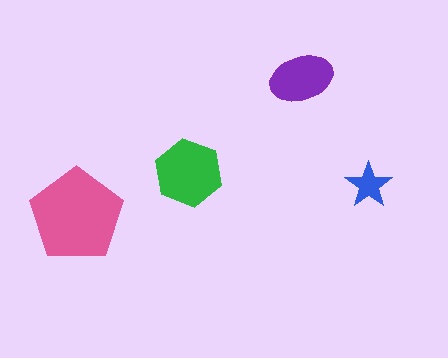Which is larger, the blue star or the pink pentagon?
The pink pentagon.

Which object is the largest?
The pink pentagon.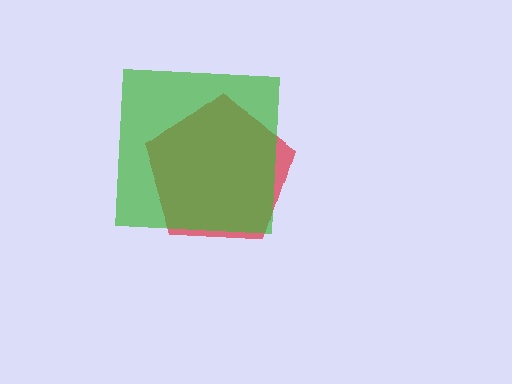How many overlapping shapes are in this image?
There are 2 overlapping shapes in the image.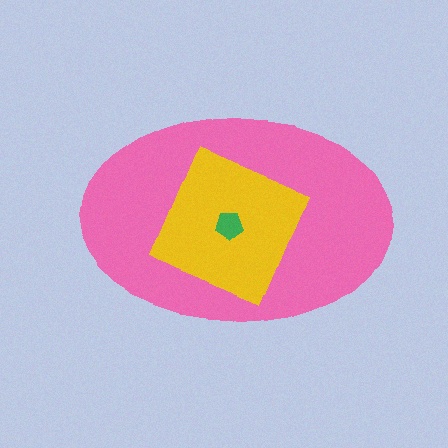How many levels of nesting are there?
3.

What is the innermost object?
The green pentagon.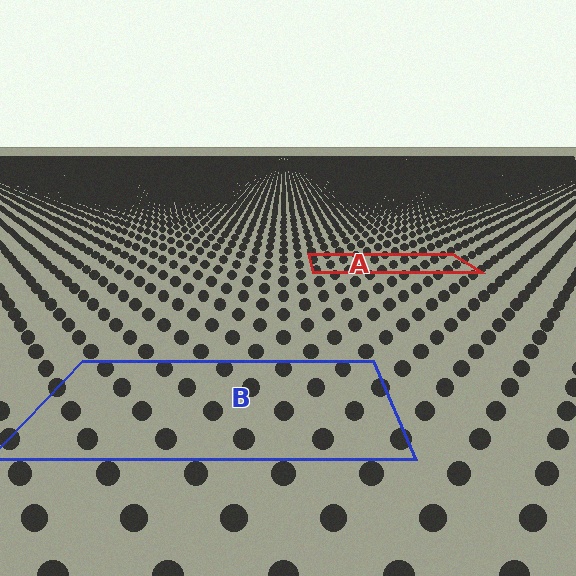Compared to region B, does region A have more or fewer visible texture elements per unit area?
Region A has more texture elements per unit area — they are packed more densely because it is farther away.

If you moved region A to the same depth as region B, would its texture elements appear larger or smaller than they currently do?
They would appear larger. At a closer depth, the same texture elements are projected at a bigger on-screen size.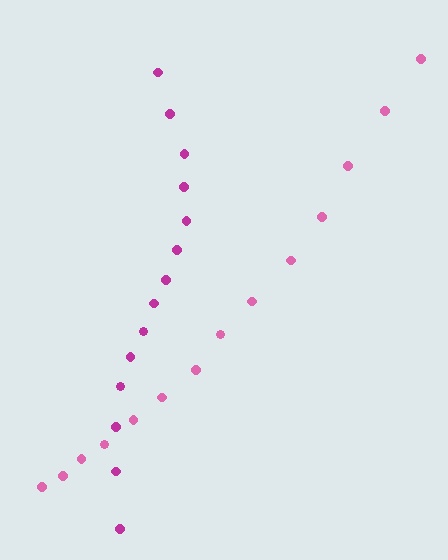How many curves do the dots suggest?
There are 2 distinct paths.